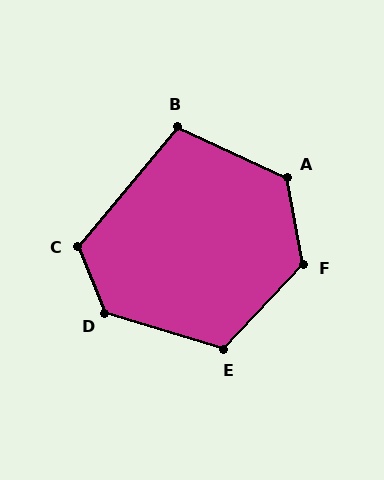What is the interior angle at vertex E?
Approximately 116 degrees (obtuse).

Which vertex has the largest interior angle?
D, at approximately 129 degrees.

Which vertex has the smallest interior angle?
B, at approximately 105 degrees.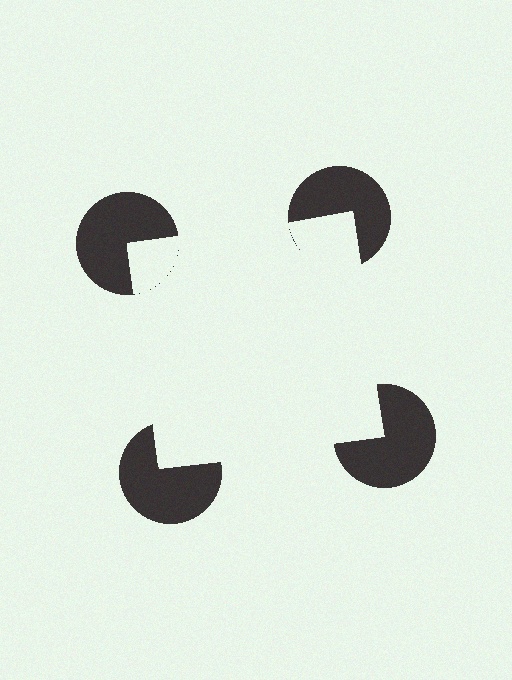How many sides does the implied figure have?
4 sides.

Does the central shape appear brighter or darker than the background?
It typically appears slightly brighter than the background, even though no actual brightness change is drawn.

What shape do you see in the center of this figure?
An illusory square — its edges are inferred from the aligned wedge cuts in the pac-man discs, not physically drawn.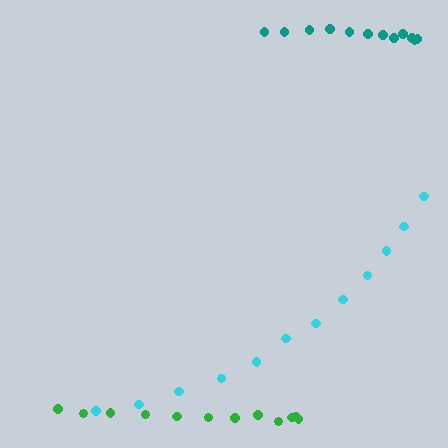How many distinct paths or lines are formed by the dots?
There are 3 distinct paths.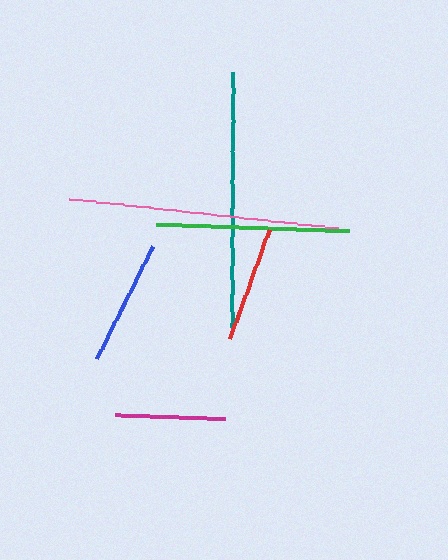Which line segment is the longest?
The pink line is the longest at approximately 271 pixels.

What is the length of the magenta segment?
The magenta segment is approximately 110 pixels long.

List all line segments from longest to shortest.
From longest to shortest: pink, teal, green, blue, red, magenta.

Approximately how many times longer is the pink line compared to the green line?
The pink line is approximately 1.4 times the length of the green line.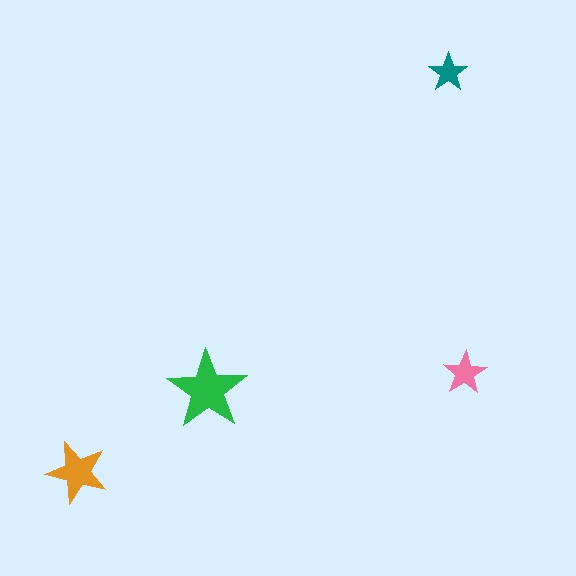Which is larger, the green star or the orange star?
The green one.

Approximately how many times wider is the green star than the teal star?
About 2 times wider.